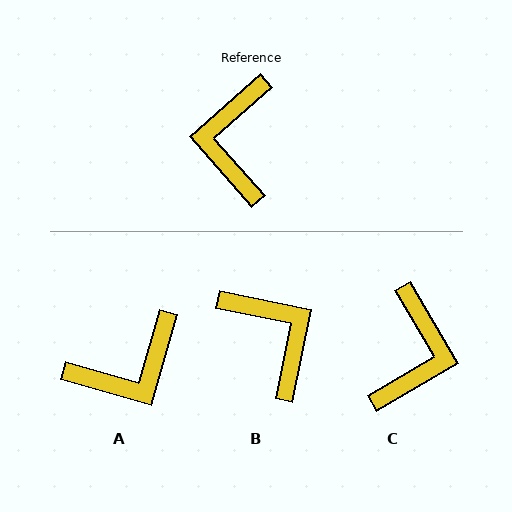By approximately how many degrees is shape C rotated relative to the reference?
Approximately 169 degrees counter-clockwise.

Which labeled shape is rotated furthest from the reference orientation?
C, about 169 degrees away.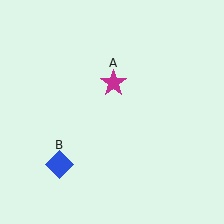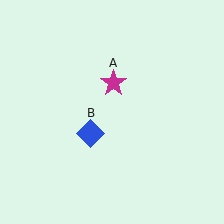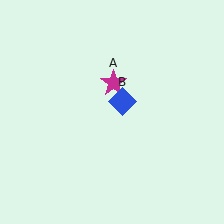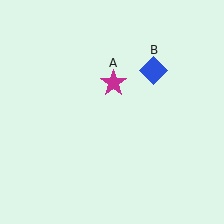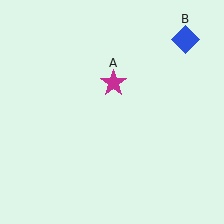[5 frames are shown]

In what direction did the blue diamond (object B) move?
The blue diamond (object B) moved up and to the right.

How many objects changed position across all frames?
1 object changed position: blue diamond (object B).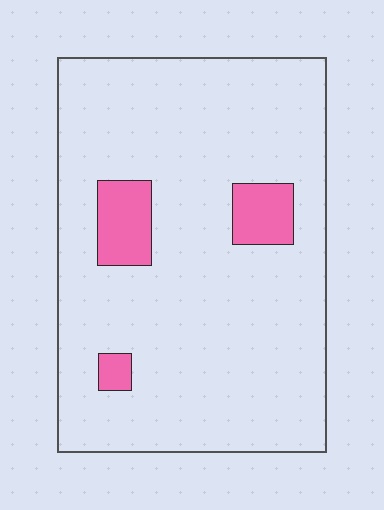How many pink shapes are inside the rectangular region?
3.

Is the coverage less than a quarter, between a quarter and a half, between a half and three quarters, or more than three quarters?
Less than a quarter.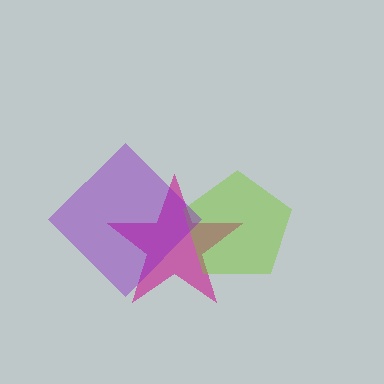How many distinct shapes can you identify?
There are 3 distinct shapes: a magenta star, a lime pentagon, a purple diamond.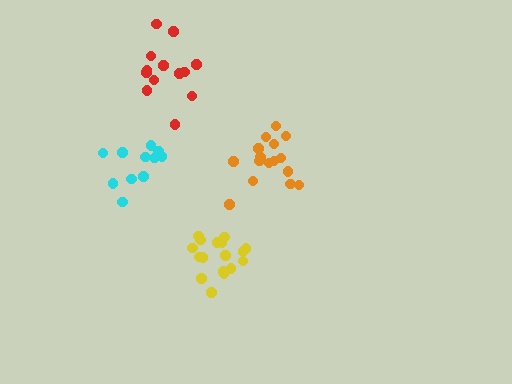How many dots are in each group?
Group 1: 11 dots, Group 2: 17 dots, Group 3: 16 dots, Group 4: 13 dots (57 total).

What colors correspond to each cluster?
The clusters are colored: cyan, yellow, orange, red.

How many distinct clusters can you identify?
There are 4 distinct clusters.